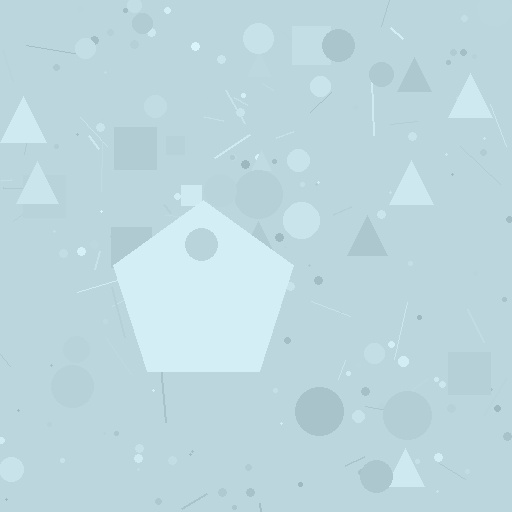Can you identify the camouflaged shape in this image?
The camouflaged shape is a pentagon.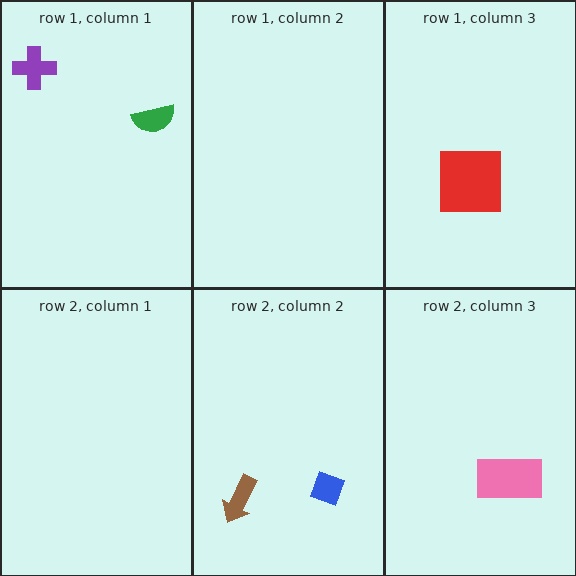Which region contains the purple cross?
The row 1, column 1 region.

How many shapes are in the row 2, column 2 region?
2.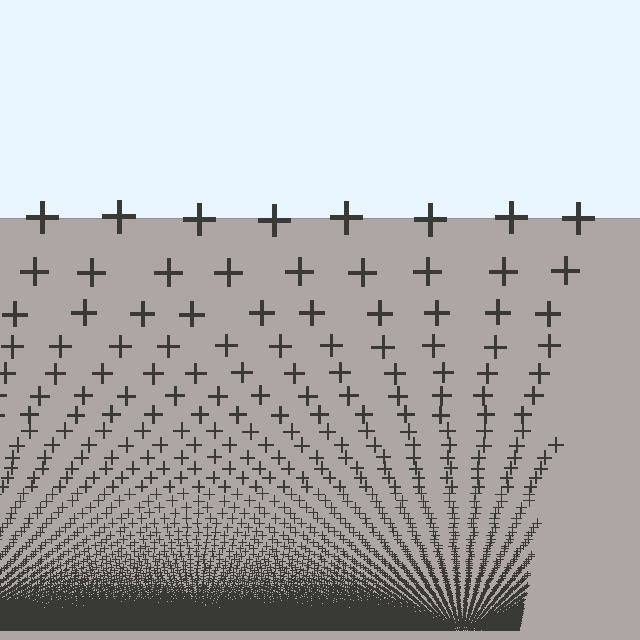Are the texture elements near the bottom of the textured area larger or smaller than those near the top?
Smaller. The gradient is inverted — elements near the bottom are smaller and denser.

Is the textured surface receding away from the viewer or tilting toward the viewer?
The surface appears to tilt toward the viewer. Texture elements get larger and sparser toward the top.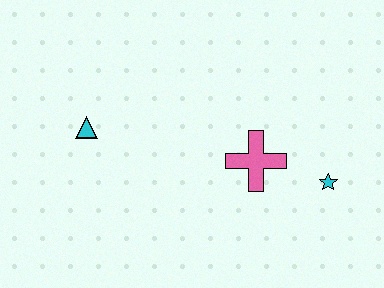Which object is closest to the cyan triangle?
The pink cross is closest to the cyan triangle.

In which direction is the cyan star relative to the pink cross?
The cyan star is to the right of the pink cross.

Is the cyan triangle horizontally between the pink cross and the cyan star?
No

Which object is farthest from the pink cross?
The cyan triangle is farthest from the pink cross.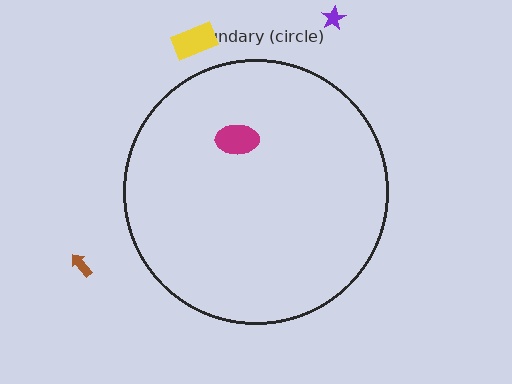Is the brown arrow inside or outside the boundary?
Outside.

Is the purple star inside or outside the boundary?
Outside.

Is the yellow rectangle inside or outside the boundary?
Outside.